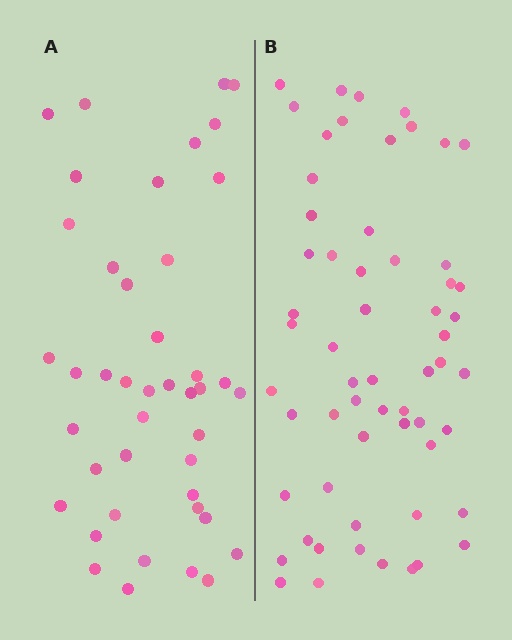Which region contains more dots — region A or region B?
Region B (the right region) has more dots.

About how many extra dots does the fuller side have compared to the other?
Region B has approximately 15 more dots than region A.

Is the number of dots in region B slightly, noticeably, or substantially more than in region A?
Region B has noticeably more, but not dramatically so. The ratio is roughly 1.4 to 1.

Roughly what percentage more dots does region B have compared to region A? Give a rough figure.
About 35% more.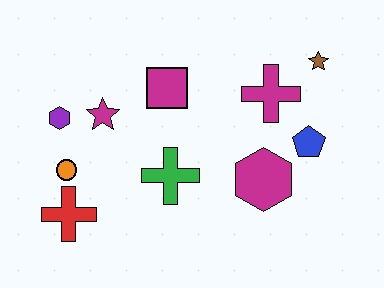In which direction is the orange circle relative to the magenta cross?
The orange circle is to the left of the magenta cross.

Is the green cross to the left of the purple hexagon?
No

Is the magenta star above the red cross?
Yes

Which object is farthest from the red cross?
The brown star is farthest from the red cross.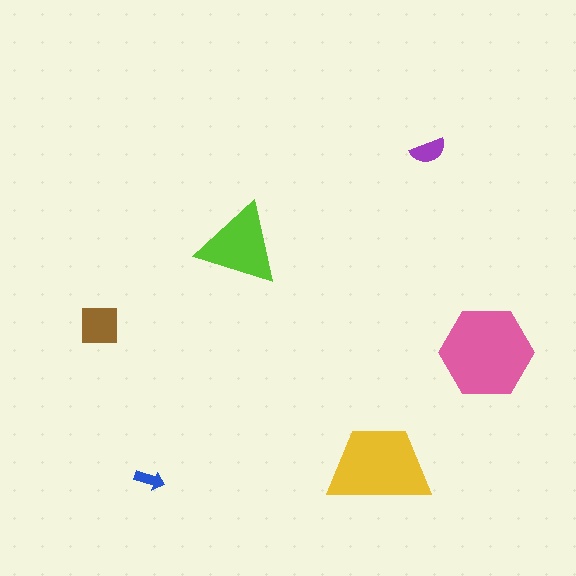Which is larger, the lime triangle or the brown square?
The lime triangle.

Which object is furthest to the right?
The pink hexagon is rightmost.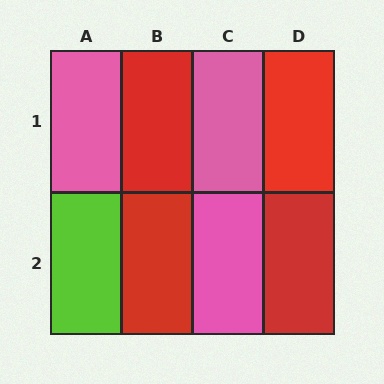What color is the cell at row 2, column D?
Red.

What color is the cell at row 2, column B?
Red.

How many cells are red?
4 cells are red.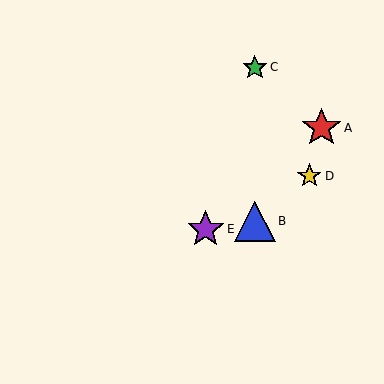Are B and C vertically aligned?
Yes, both are at x≈255.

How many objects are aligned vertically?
2 objects (B, C) are aligned vertically.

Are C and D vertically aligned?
No, C is at x≈255 and D is at x≈309.